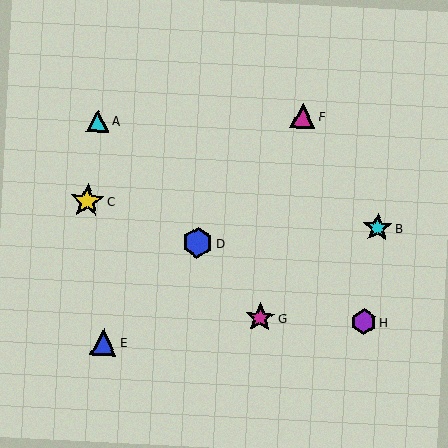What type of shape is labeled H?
Shape H is a purple hexagon.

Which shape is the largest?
The yellow star (labeled C) is the largest.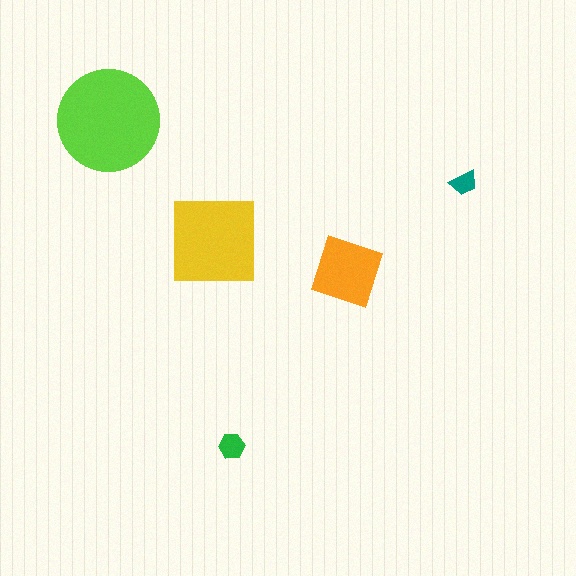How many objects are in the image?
There are 5 objects in the image.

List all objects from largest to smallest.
The lime circle, the yellow square, the orange diamond, the green hexagon, the teal trapezoid.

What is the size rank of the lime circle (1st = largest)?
1st.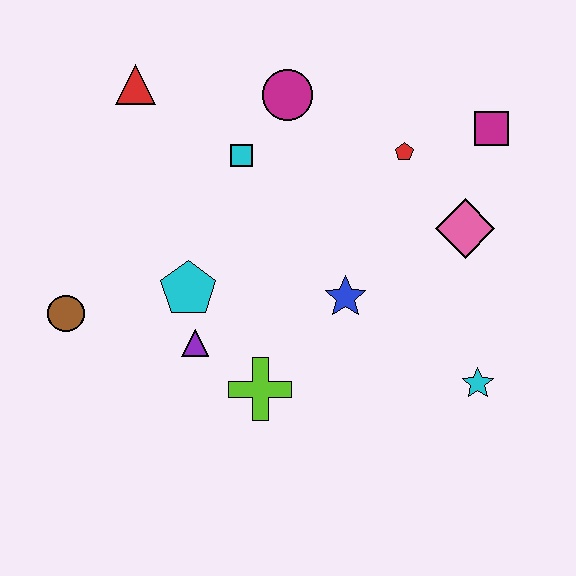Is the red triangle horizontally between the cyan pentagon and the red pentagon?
No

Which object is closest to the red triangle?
The cyan square is closest to the red triangle.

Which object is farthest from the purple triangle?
The magenta square is farthest from the purple triangle.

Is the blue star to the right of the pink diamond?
No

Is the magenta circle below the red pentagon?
No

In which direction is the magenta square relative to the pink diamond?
The magenta square is above the pink diamond.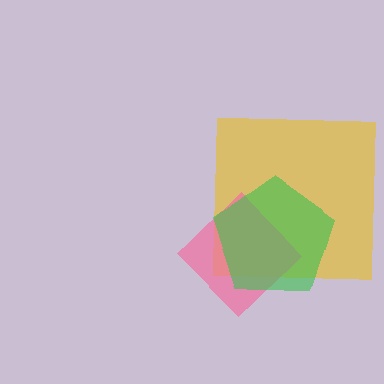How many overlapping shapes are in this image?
There are 3 overlapping shapes in the image.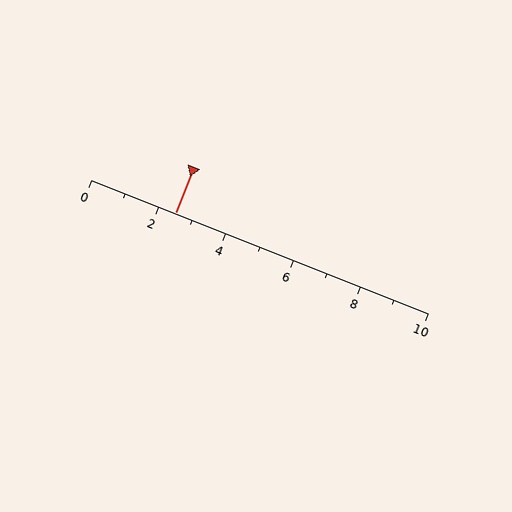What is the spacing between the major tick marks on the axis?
The major ticks are spaced 2 apart.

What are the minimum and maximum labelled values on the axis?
The axis runs from 0 to 10.